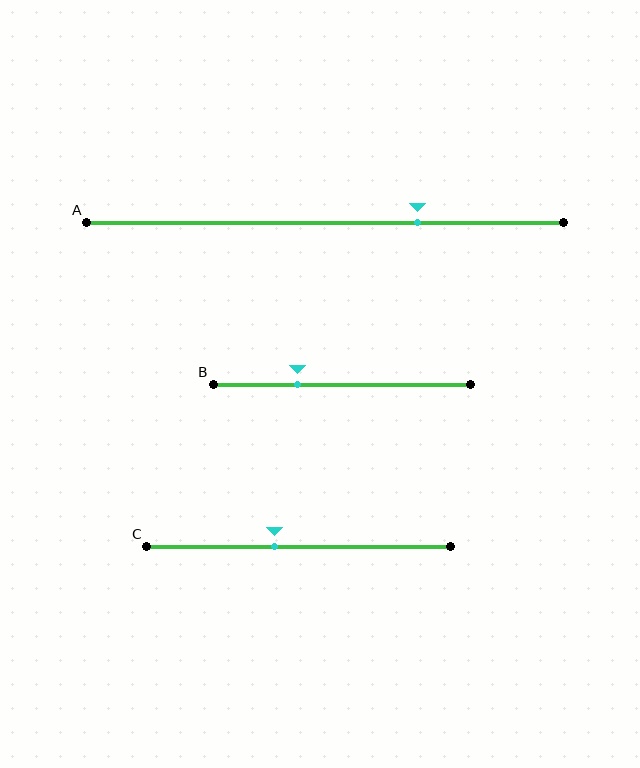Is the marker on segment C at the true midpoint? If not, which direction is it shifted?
No, the marker on segment C is shifted to the left by about 8% of the segment length.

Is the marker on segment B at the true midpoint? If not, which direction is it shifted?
No, the marker on segment B is shifted to the left by about 17% of the segment length.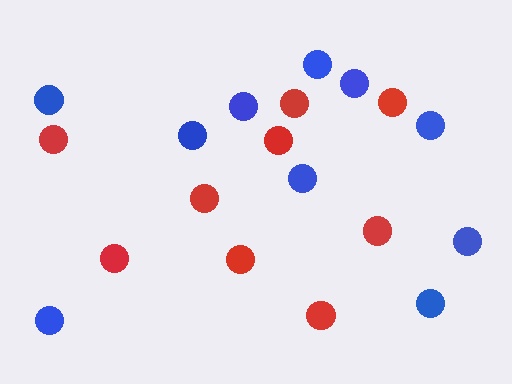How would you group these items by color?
There are 2 groups: one group of blue circles (10) and one group of red circles (9).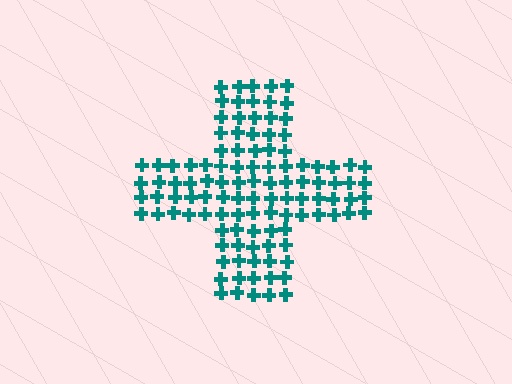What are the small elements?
The small elements are crosses.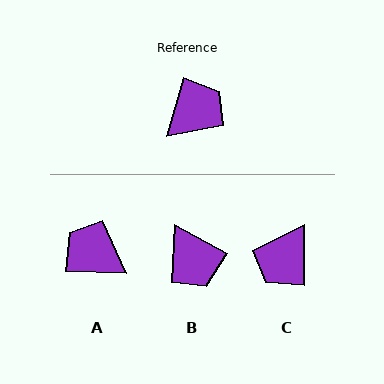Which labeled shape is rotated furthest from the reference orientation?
C, about 164 degrees away.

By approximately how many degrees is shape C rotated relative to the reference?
Approximately 164 degrees clockwise.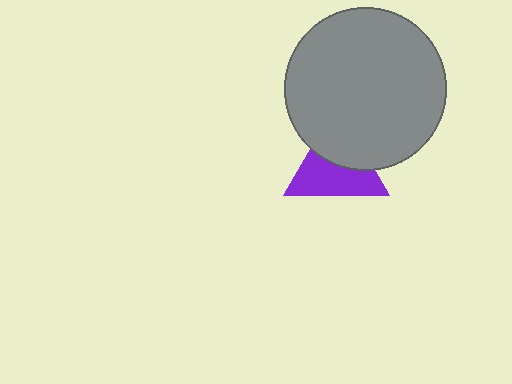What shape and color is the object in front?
The object in front is a gray circle.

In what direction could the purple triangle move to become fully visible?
The purple triangle could move down. That would shift it out from behind the gray circle entirely.